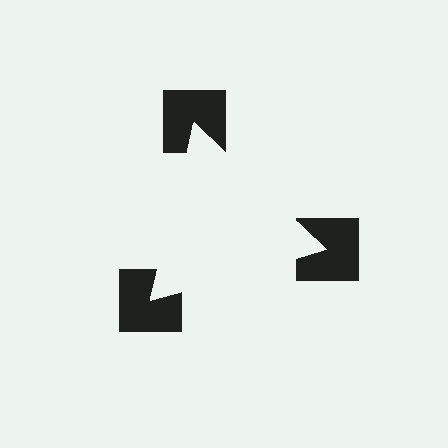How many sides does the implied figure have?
3 sides.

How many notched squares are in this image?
There are 3 — one at each vertex of the illusory triangle.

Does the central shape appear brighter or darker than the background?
It typically appears slightly brighter than the background, even though no actual brightness change is drawn.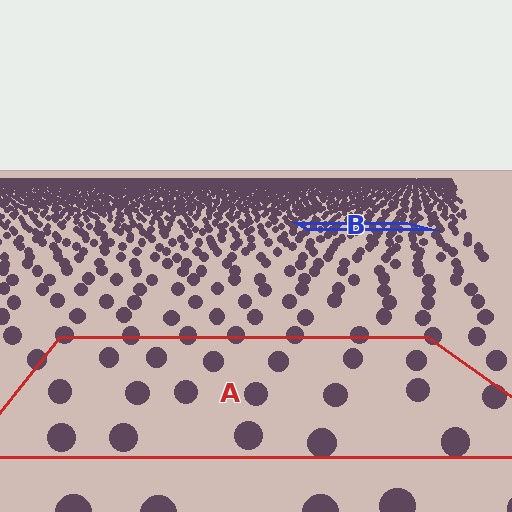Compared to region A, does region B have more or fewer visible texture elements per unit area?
Region B has more texture elements per unit area — they are packed more densely because it is farther away.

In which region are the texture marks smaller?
The texture marks are smaller in region B, because it is farther away.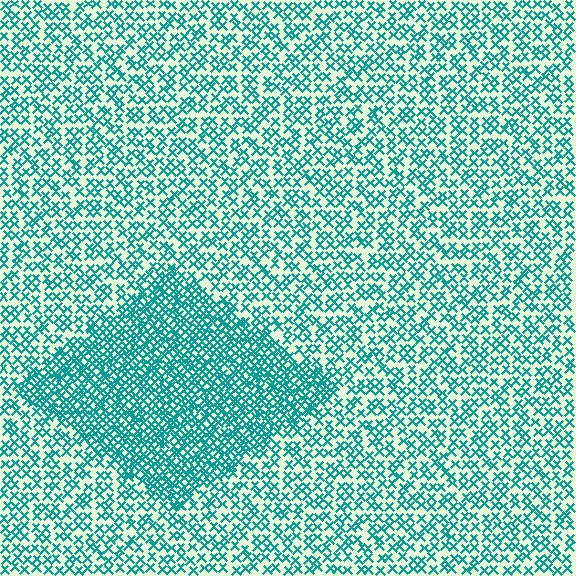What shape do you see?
I see a diamond.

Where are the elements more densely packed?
The elements are more densely packed inside the diamond boundary.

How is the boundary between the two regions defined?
The boundary is defined by a change in element density (approximately 2.0x ratio). All elements are the same color, size, and shape.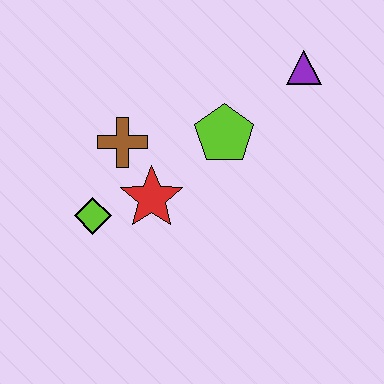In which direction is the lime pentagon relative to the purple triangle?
The lime pentagon is to the left of the purple triangle.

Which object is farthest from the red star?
The purple triangle is farthest from the red star.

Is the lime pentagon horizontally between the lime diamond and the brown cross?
No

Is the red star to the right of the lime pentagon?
No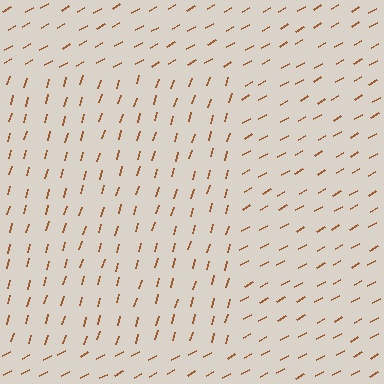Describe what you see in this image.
The image is filled with small brown line segments. A rectangle region in the image has lines oriented differently from the surrounding lines, creating a visible texture boundary.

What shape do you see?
I see a rectangle.